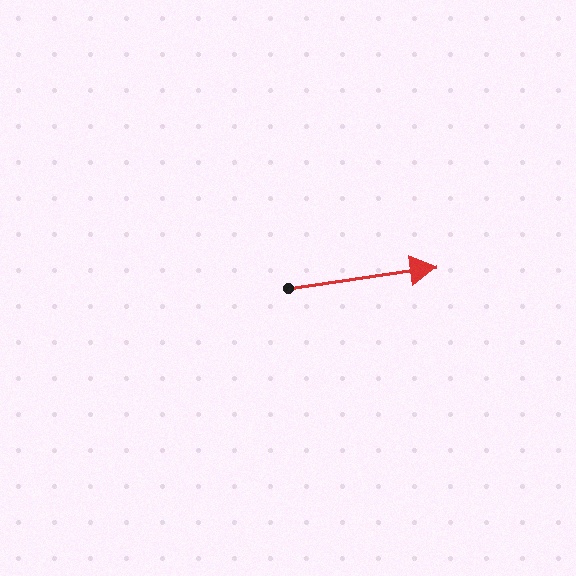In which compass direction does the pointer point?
East.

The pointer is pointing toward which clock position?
Roughly 3 o'clock.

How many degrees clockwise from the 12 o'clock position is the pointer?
Approximately 82 degrees.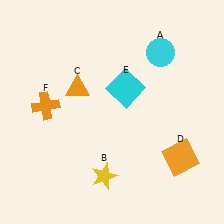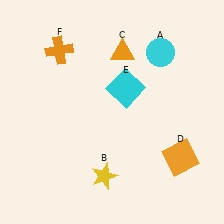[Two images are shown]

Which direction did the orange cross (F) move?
The orange cross (F) moved up.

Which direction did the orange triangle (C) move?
The orange triangle (C) moved right.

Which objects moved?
The objects that moved are: the orange triangle (C), the orange cross (F).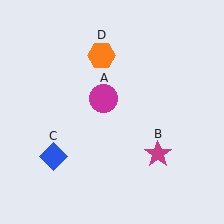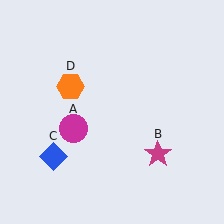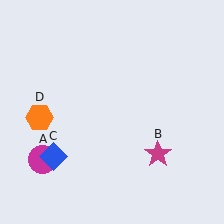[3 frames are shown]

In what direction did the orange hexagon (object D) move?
The orange hexagon (object D) moved down and to the left.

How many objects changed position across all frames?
2 objects changed position: magenta circle (object A), orange hexagon (object D).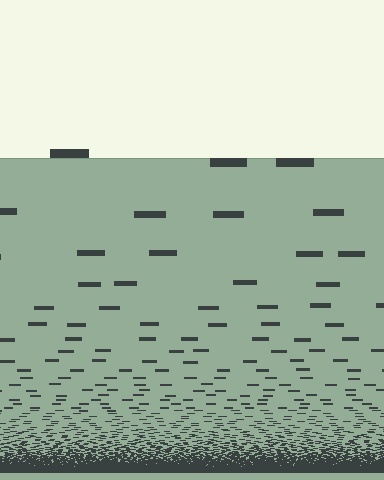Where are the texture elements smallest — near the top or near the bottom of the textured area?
Near the bottom.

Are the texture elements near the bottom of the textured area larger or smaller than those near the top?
Smaller. The gradient is inverted — elements near the bottom are smaller and denser.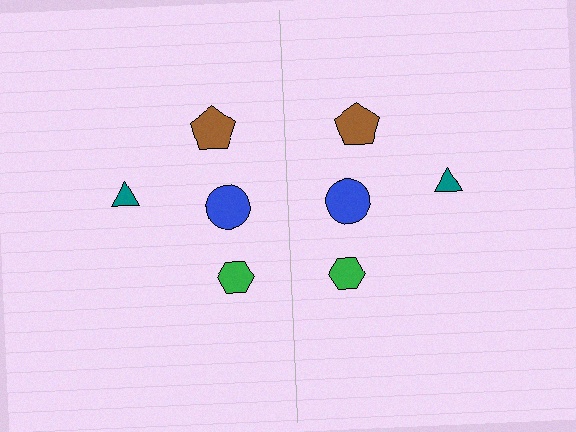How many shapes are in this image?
There are 8 shapes in this image.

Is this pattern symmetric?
Yes, this pattern has bilateral (reflection) symmetry.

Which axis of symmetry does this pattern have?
The pattern has a vertical axis of symmetry running through the center of the image.